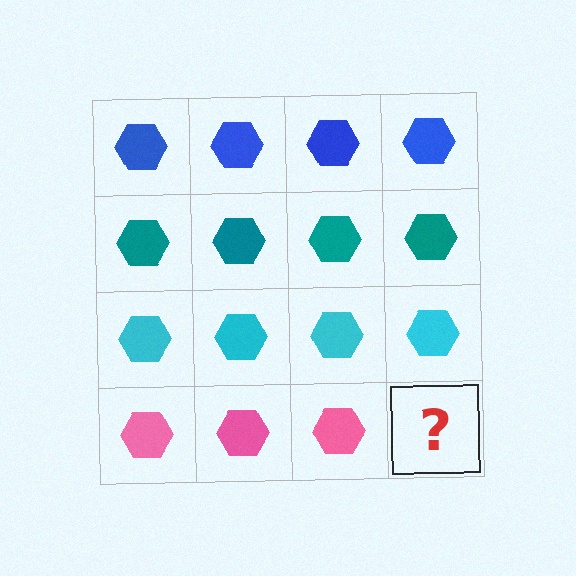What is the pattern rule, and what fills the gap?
The rule is that each row has a consistent color. The gap should be filled with a pink hexagon.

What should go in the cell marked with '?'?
The missing cell should contain a pink hexagon.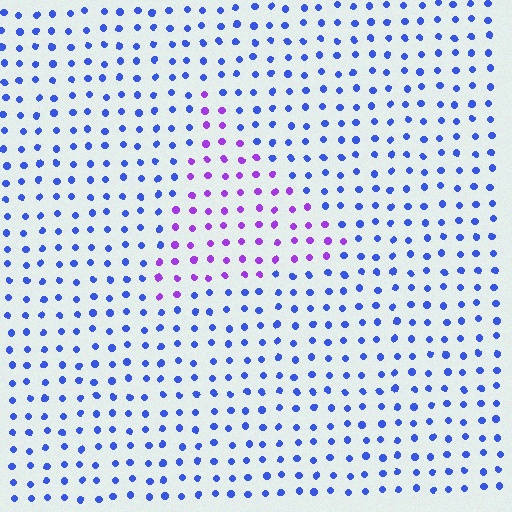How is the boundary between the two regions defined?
The boundary is defined purely by a slight shift in hue (about 49 degrees). Spacing, size, and orientation are identical on both sides.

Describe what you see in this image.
The image is filled with small blue elements in a uniform arrangement. A triangle-shaped region is visible where the elements are tinted to a slightly different hue, forming a subtle color boundary.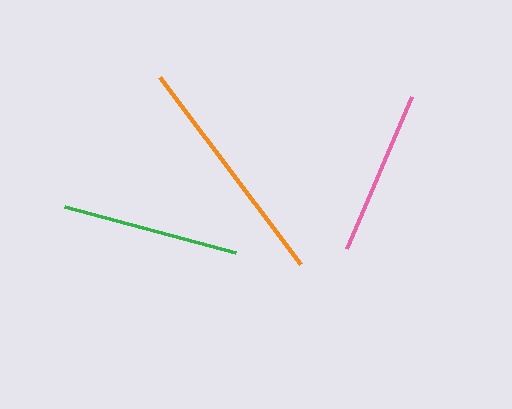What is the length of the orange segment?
The orange segment is approximately 234 pixels long.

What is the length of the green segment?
The green segment is approximately 177 pixels long.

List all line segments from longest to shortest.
From longest to shortest: orange, green, pink.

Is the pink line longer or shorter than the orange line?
The orange line is longer than the pink line.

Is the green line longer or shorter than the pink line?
The green line is longer than the pink line.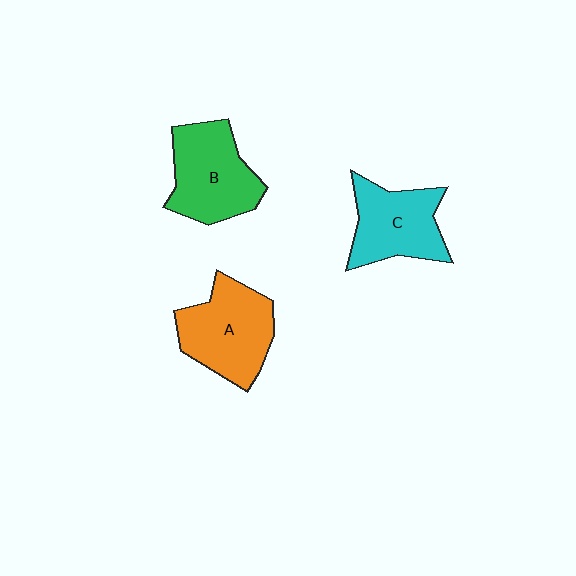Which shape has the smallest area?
Shape C (cyan).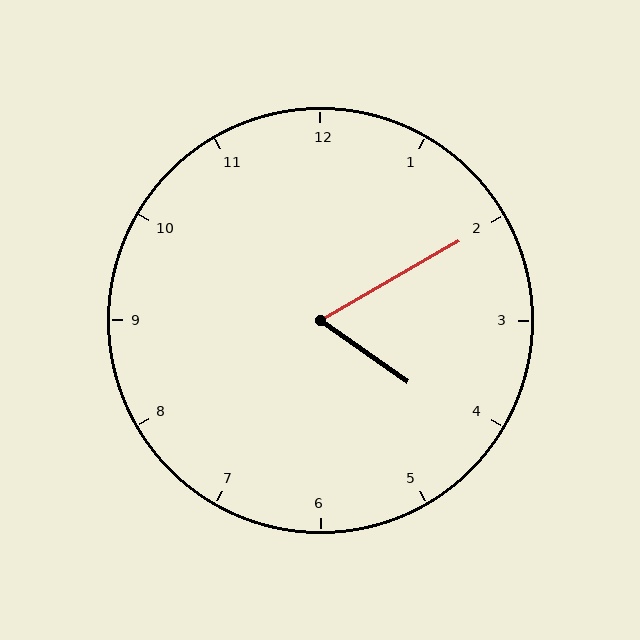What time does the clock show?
4:10.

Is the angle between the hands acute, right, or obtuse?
It is acute.